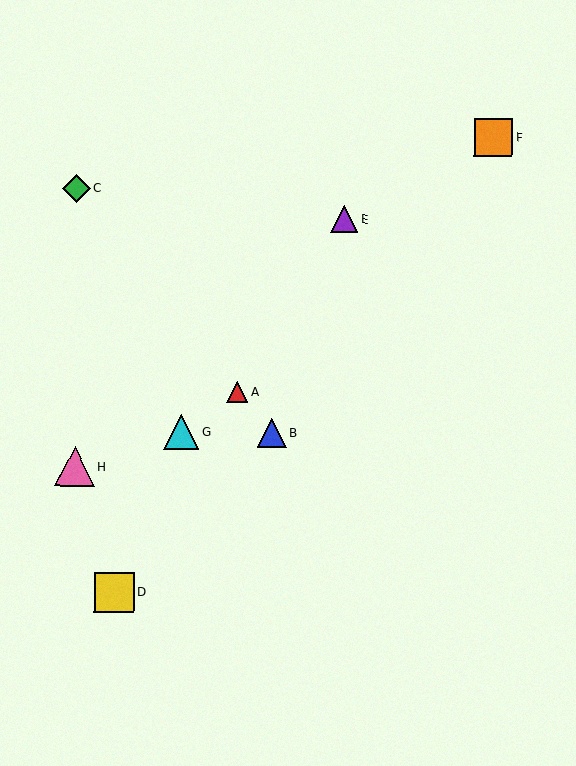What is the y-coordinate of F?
Object F is at y≈138.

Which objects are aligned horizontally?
Objects B, G are aligned horizontally.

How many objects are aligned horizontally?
2 objects (B, G) are aligned horizontally.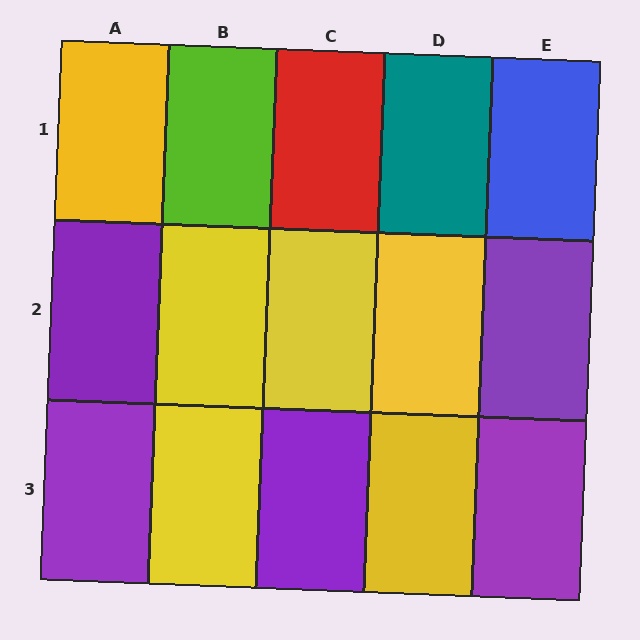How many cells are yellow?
6 cells are yellow.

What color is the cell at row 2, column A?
Purple.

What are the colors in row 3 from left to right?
Purple, yellow, purple, yellow, purple.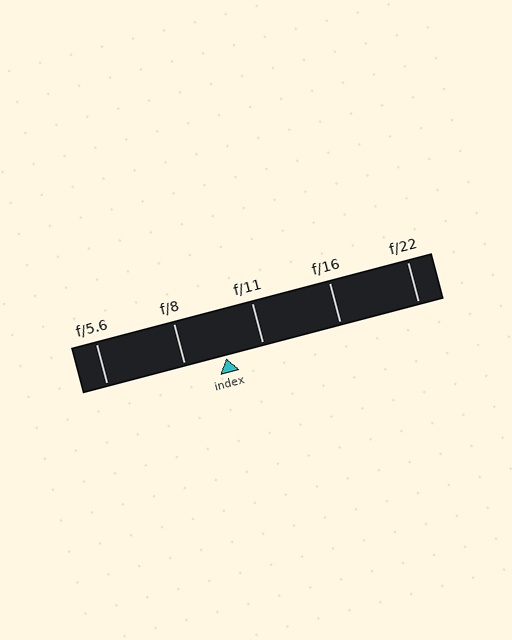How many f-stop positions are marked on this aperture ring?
There are 5 f-stop positions marked.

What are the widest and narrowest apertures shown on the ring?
The widest aperture shown is f/5.6 and the narrowest is f/22.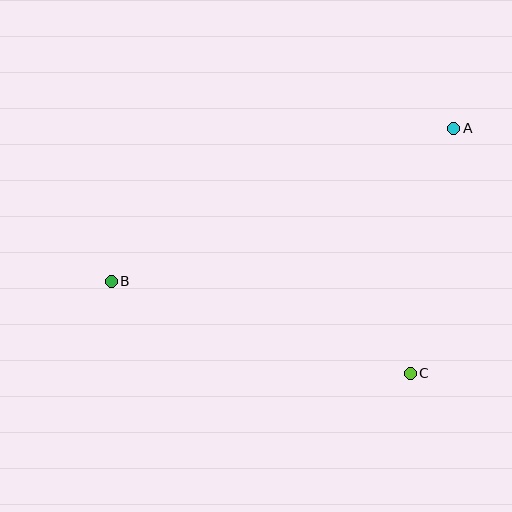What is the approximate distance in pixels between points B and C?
The distance between B and C is approximately 313 pixels.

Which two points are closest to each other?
Points A and C are closest to each other.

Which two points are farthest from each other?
Points A and B are farthest from each other.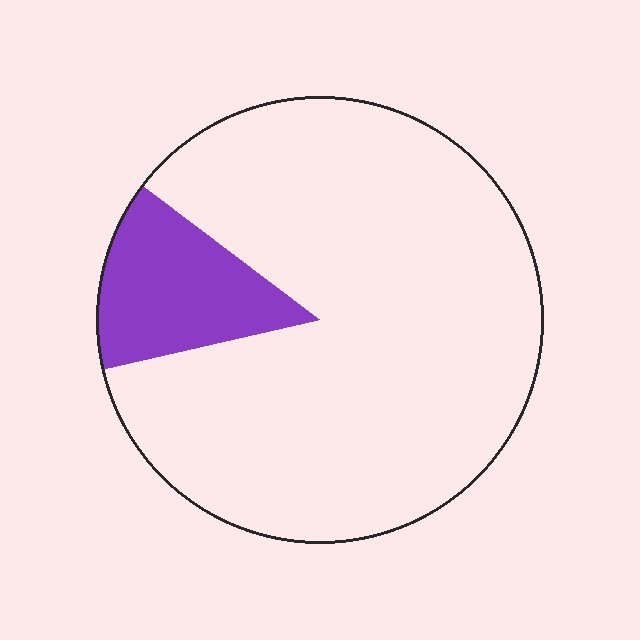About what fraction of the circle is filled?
About one eighth (1/8).